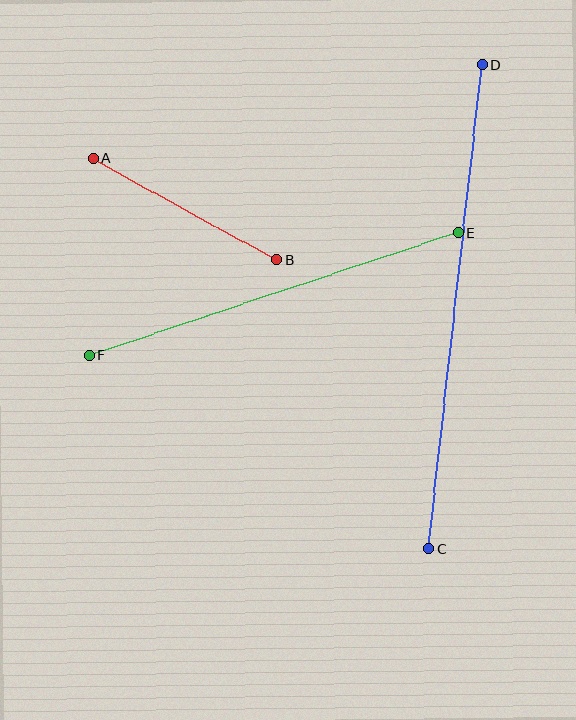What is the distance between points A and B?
The distance is approximately 210 pixels.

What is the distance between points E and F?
The distance is approximately 389 pixels.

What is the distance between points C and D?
The distance is approximately 488 pixels.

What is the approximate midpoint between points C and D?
The midpoint is at approximately (455, 307) pixels.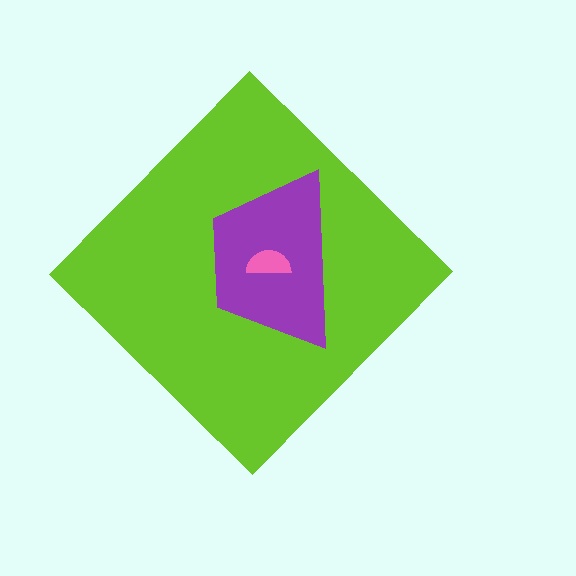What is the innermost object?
The pink semicircle.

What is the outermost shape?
The lime diamond.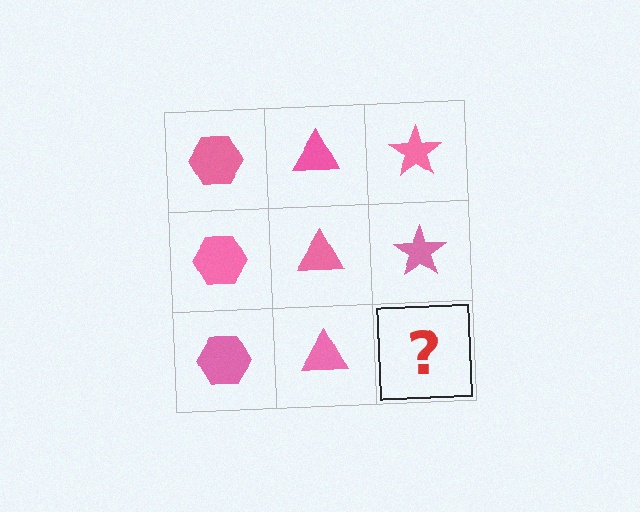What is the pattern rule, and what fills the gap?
The rule is that each column has a consistent shape. The gap should be filled with a pink star.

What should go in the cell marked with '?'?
The missing cell should contain a pink star.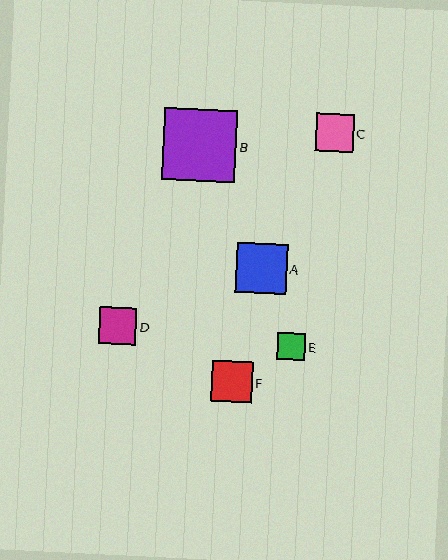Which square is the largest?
Square B is the largest with a size of approximately 73 pixels.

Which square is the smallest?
Square E is the smallest with a size of approximately 28 pixels.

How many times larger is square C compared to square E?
Square C is approximately 1.4 times the size of square E.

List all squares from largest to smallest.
From largest to smallest: B, A, F, C, D, E.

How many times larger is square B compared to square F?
Square B is approximately 1.8 times the size of square F.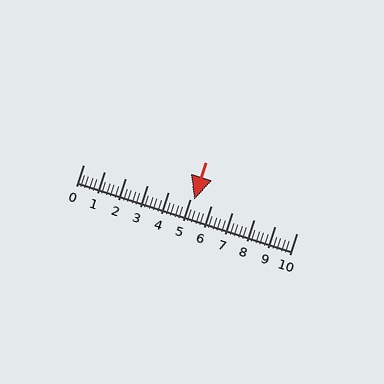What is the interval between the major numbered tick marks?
The major tick marks are spaced 1 units apart.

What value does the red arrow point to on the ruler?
The red arrow points to approximately 5.2.